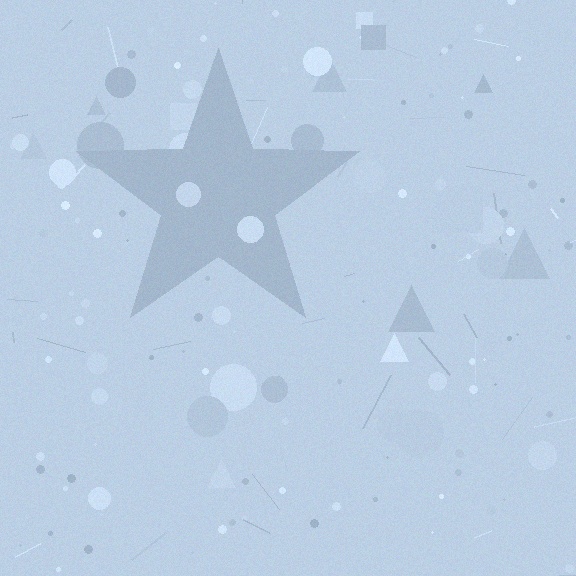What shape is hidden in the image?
A star is hidden in the image.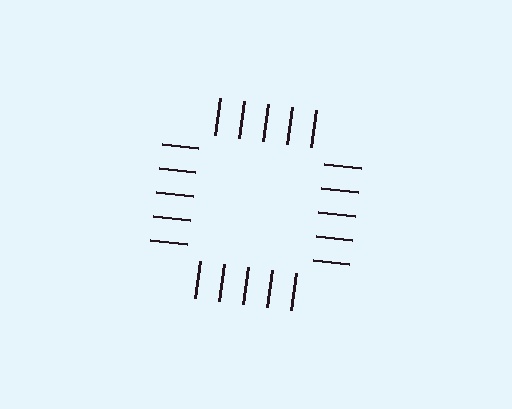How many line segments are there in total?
20 — 5 along each of the 4 edges.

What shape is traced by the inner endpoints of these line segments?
An illusory square — the line segments terminate on its edges but no continuous stroke is drawn.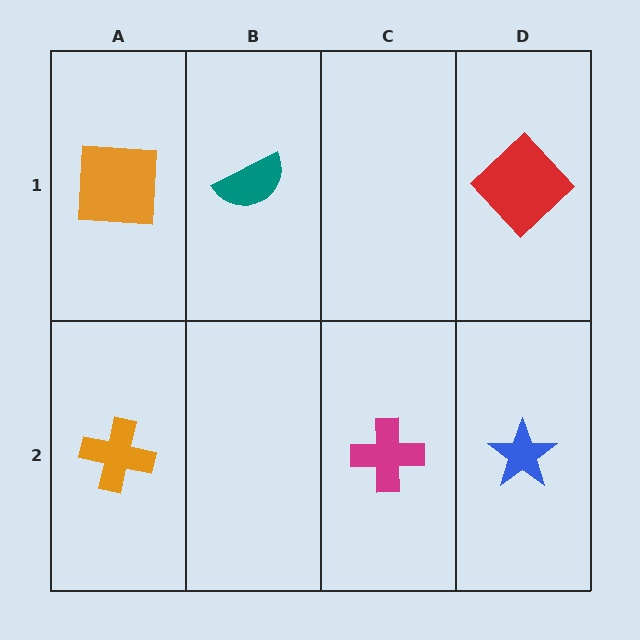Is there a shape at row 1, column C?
No, that cell is empty.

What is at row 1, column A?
An orange square.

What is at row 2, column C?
A magenta cross.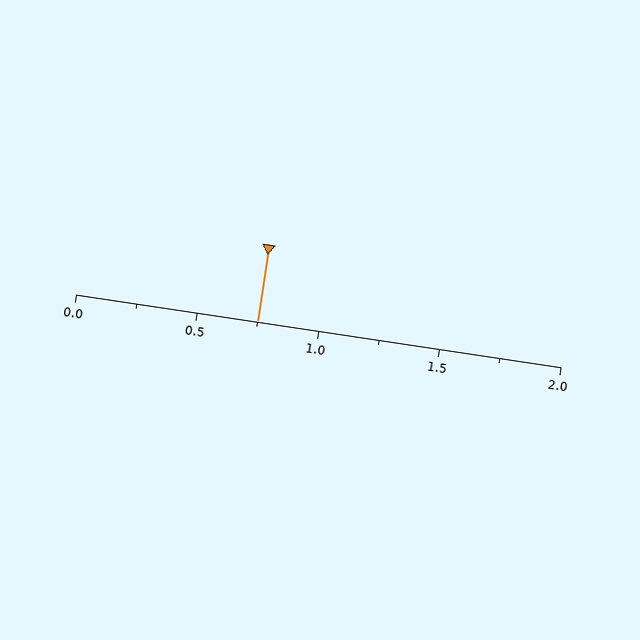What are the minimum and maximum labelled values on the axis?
The axis runs from 0.0 to 2.0.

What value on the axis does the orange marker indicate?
The marker indicates approximately 0.75.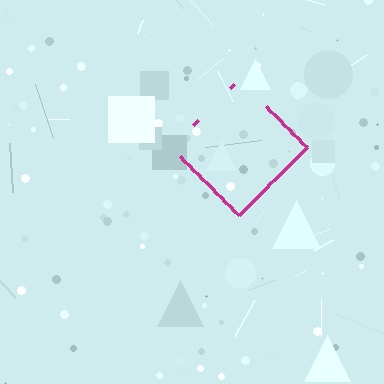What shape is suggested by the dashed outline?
The dashed outline suggests a diamond.